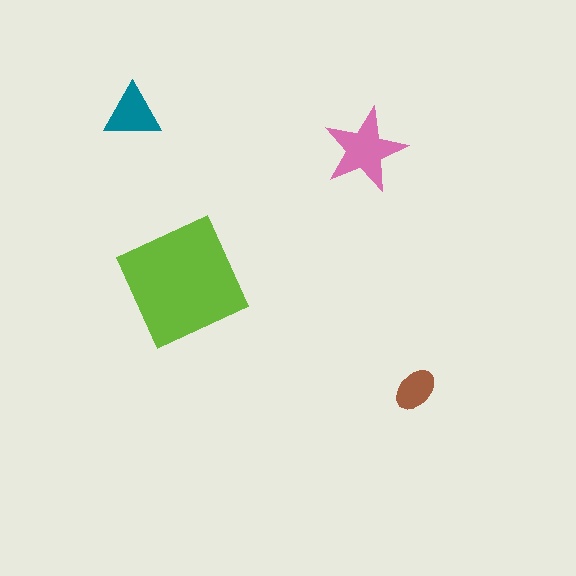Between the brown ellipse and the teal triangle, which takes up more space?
The teal triangle.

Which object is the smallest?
The brown ellipse.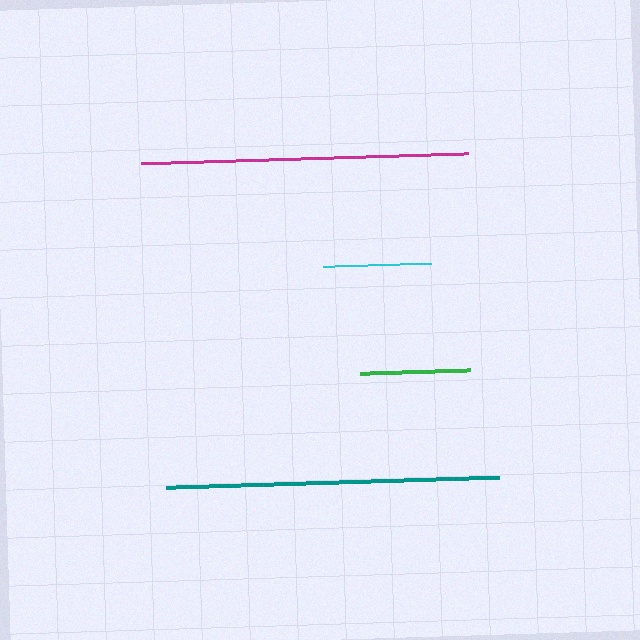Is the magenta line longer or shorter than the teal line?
The teal line is longer than the magenta line.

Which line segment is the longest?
The teal line is the longest at approximately 334 pixels.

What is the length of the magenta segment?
The magenta segment is approximately 327 pixels long.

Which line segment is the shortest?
The cyan line is the shortest at approximately 108 pixels.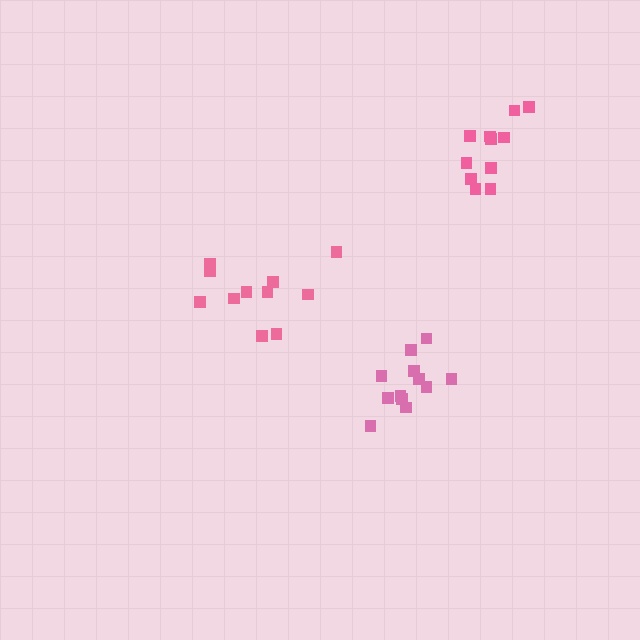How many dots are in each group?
Group 1: 11 dots, Group 2: 12 dots, Group 3: 11 dots (34 total).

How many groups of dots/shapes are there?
There are 3 groups.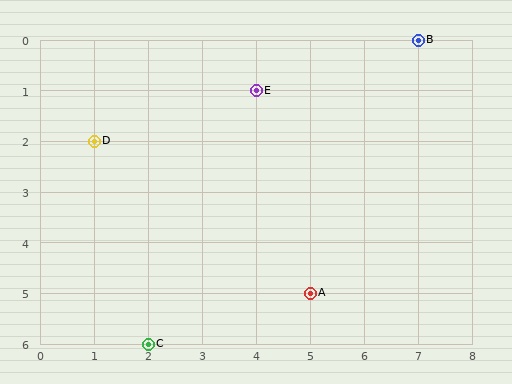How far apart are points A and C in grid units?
Points A and C are 3 columns and 1 row apart (about 3.2 grid units diagonally).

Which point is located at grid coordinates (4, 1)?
Point E is at (4, 1).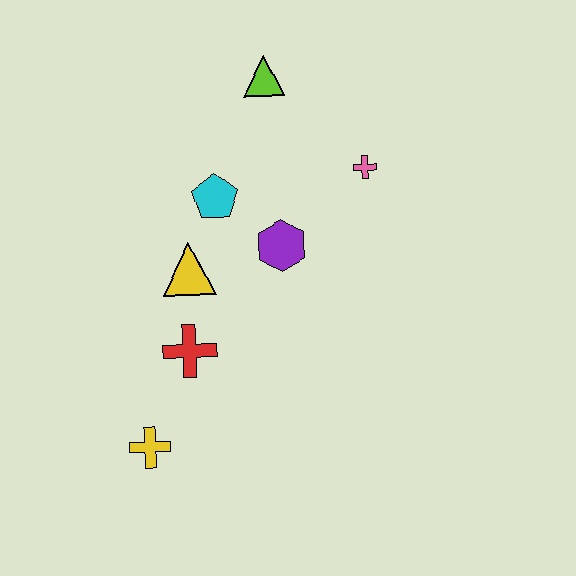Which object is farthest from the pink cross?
The yellow cross is farthest from the pink cross.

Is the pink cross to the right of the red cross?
Yes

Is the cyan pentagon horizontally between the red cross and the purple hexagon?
Yes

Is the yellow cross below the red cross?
Yes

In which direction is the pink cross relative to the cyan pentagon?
The pink cross is to the right of the cyan pentagon.